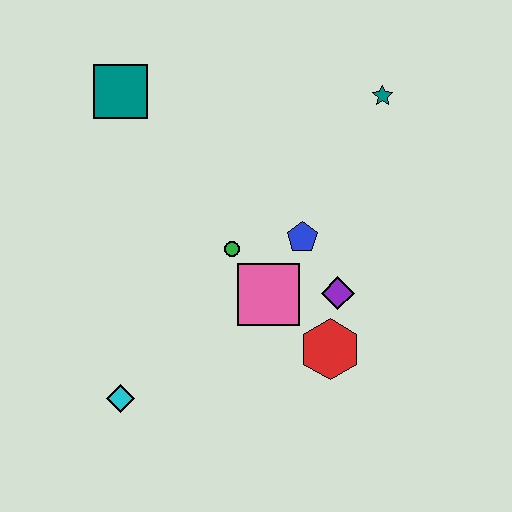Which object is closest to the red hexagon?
The purple diamond is closest to the red hexagon.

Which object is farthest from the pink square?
The teal square is farthest from the pink square.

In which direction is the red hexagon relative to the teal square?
The red hexagon is below the teal square.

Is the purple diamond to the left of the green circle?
No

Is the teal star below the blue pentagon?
No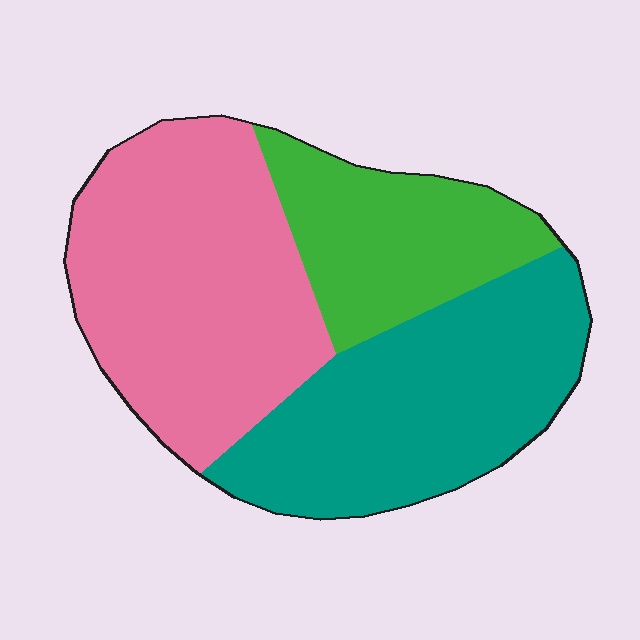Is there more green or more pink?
Pink.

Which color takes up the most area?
Pink, at roughly 40%.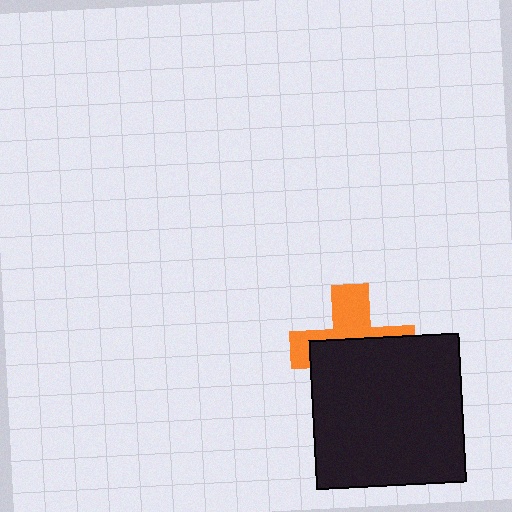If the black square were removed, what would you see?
You would see the complete orange cross.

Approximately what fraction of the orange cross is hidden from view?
Roughly 58% of the orange cross is hidden behind the black square.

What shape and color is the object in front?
The object in front is a black square.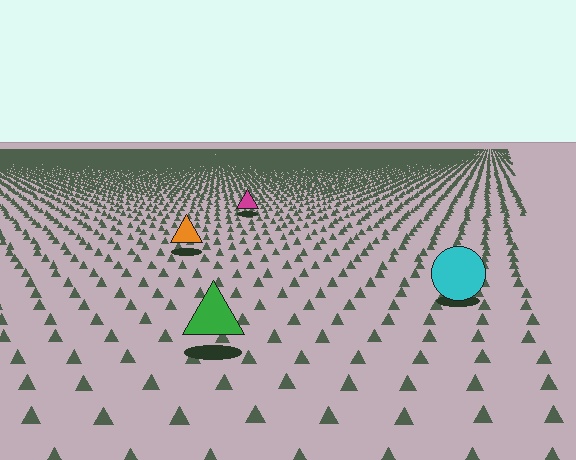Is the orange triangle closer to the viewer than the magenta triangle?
Yes. The orange triangle is closer — you can tell from the texture gradient: the ground texture is coarser near it.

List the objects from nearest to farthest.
From nearest to farthest: the green triangle, the cyan circle, the orange triangle, the magenta triangle.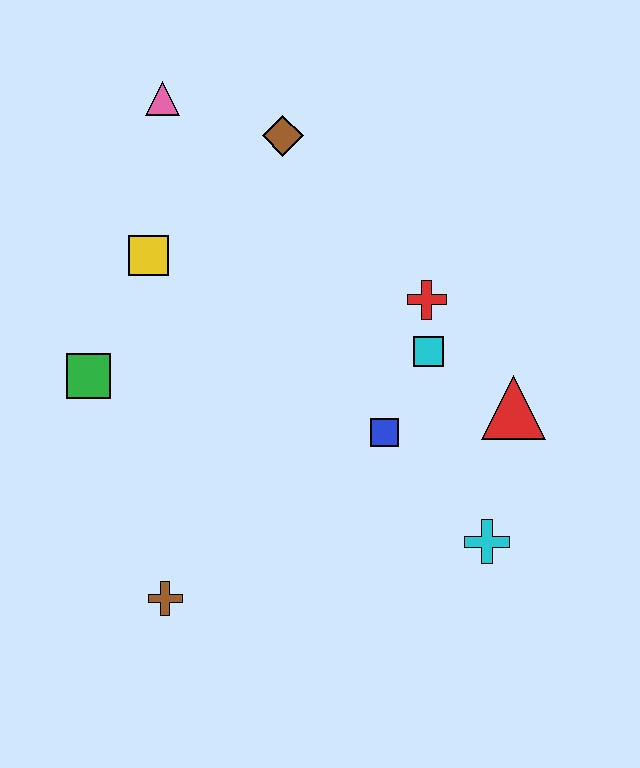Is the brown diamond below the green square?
No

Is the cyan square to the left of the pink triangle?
No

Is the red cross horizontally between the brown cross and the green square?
No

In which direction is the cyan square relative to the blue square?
The cyan square is above the blue square.